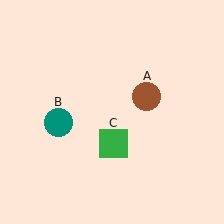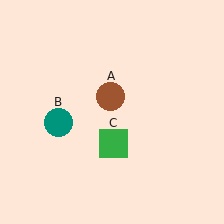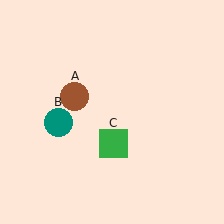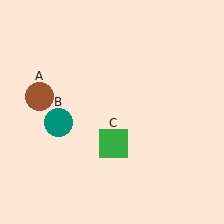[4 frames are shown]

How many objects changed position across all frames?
1 object changed position: brown circle (object A).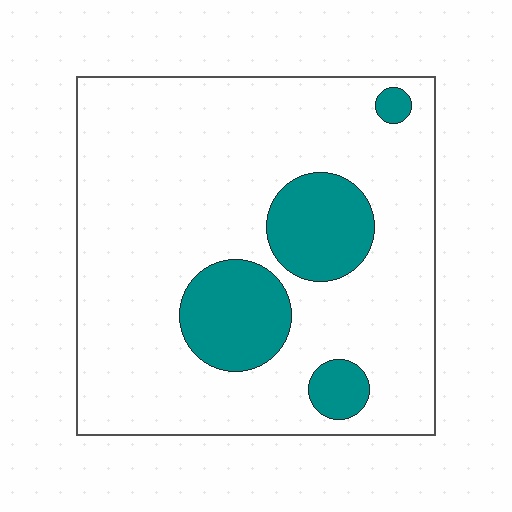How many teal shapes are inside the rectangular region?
4.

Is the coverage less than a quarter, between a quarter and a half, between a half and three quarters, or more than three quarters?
Less than a quarter.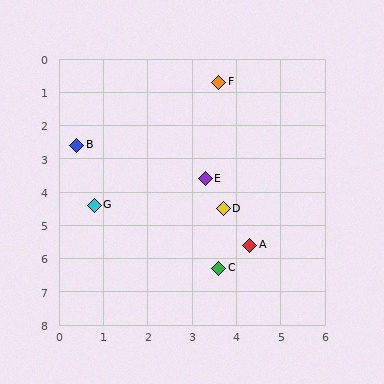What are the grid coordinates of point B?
Point B is at approximately (0.4, 2.6).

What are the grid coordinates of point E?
Point E is at approximately (3.3, 3.6).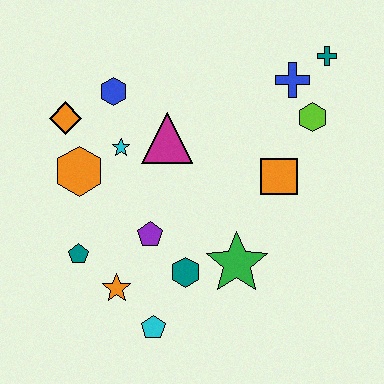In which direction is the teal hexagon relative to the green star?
The teal hexagon is to the left of the green star.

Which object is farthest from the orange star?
The teal cross is farthest from the orange star.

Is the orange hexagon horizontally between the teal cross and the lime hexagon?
No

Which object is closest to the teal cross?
The blue cross is closest to the teal cross.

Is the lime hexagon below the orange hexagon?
No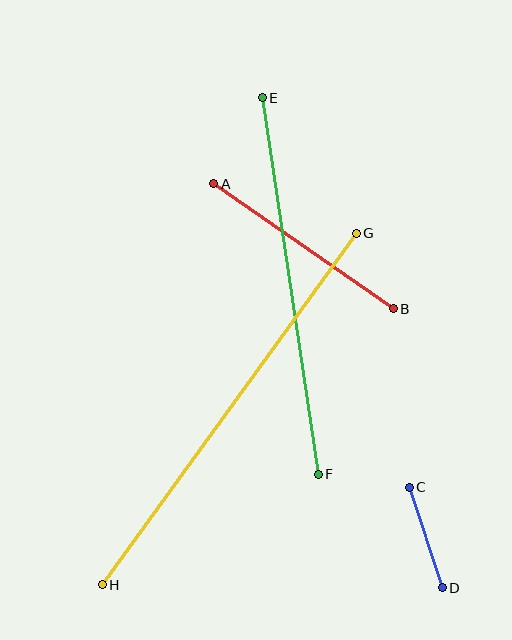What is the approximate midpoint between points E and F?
The midpoint is at approximately (290, 286) pixels.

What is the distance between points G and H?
The distance is approximately 434 pixels.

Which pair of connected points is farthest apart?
Points G and H are farthest apart.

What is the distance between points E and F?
The distance is approximately 381 pixels.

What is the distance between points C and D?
The distance is approximately 105 pixels.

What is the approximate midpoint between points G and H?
The midpoint is at approximately (229, 409) pixels.